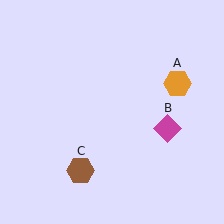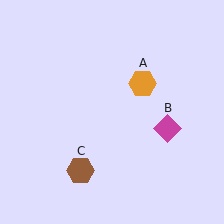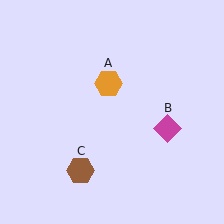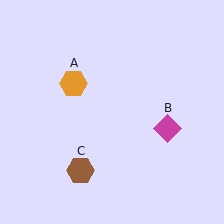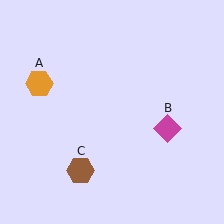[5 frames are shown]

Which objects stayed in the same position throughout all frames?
Magenta diamond (object B) and brown hexagon (object C) remained stationary.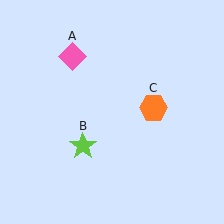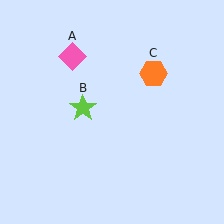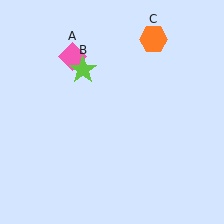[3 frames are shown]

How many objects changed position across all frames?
2 objects changed position: lime star (object B), orange hexagon (object C).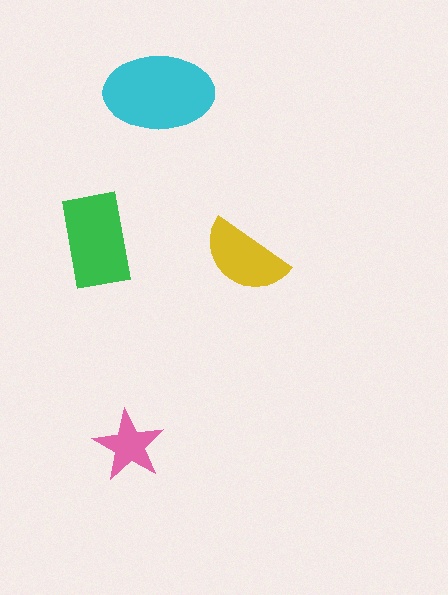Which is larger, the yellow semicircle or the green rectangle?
The green rectangle.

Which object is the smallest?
The pink star.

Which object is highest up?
The cyan ellipse is topmost.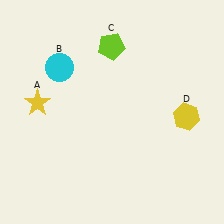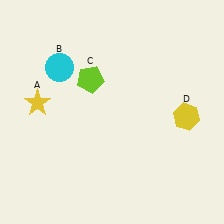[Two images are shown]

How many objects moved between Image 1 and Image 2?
1 object moved between the two images.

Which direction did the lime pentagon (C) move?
The lime pentagon (C) moved down.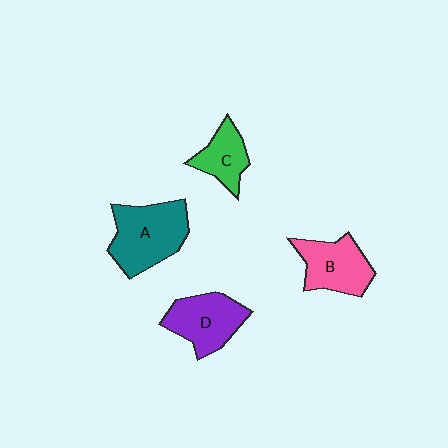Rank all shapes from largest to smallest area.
From largest to smallest: A (teal), D (purple), B (pink), C (green).